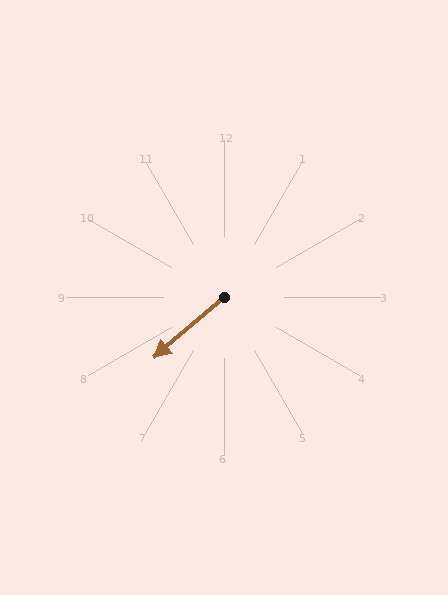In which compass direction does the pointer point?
Southwest.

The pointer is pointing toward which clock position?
Roughly 8 o'clock.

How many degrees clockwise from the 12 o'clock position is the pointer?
Approximately 230 degrees.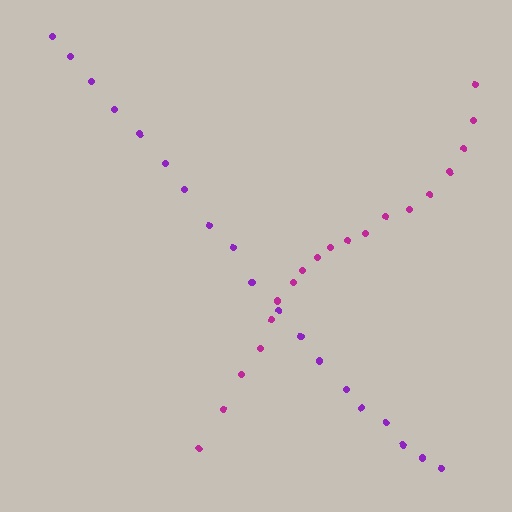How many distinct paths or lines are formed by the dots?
There are 2 distinct paths.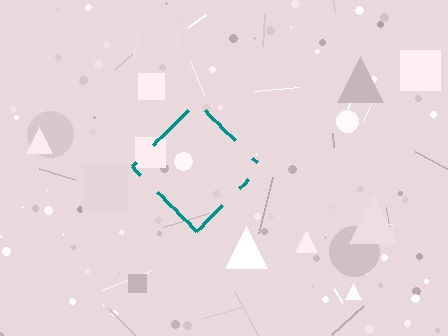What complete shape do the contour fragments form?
The contour fragments form a diamond.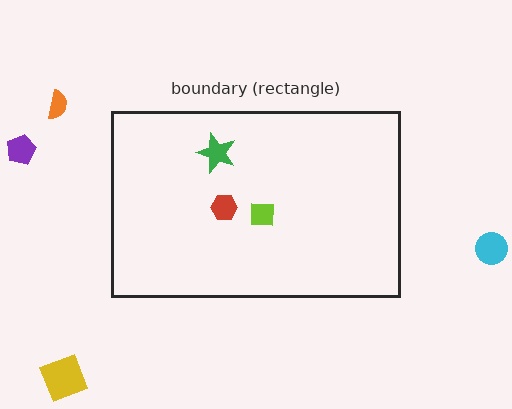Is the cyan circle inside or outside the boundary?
Outside.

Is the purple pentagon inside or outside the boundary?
Outside.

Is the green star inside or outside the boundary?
Inside.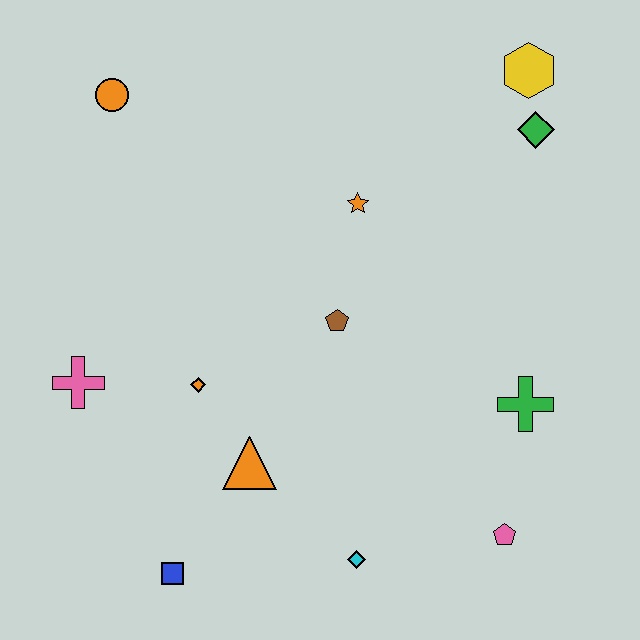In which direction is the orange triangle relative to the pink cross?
The orange triangle is to the right of the pink cross.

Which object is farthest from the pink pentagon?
The orange circle is farthest from the pink pentagon.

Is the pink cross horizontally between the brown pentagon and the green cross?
No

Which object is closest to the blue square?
The orange triangle is closest to the blue square.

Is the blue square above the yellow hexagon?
No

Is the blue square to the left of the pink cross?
No